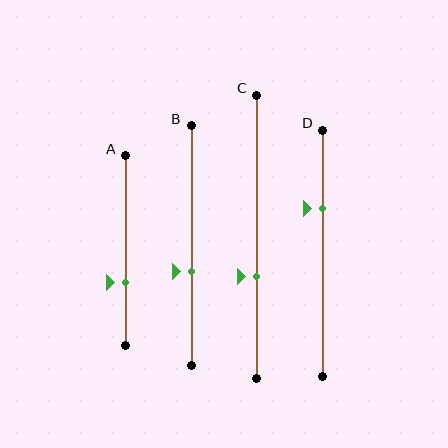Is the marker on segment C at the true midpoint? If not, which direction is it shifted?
No, the marker on segment C is shifted downward by about 14% of the segment length.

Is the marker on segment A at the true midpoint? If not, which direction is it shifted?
No, the marker on segment A is shifted downward by about 17% of the segment length.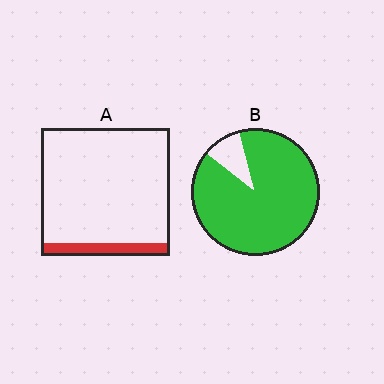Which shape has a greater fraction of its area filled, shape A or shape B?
Shape B.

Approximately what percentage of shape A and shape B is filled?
A is approximately 10% and B is approximately 90%.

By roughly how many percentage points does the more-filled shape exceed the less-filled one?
By roughly 80 percentage points (B over A).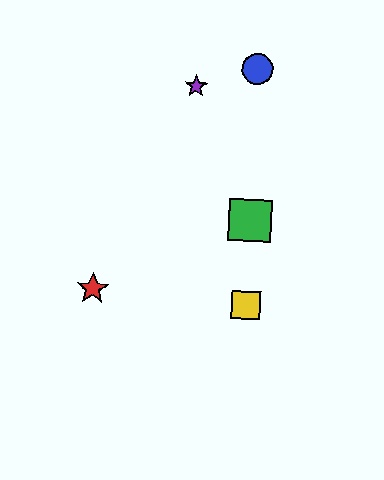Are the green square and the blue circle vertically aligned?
Yes, both are at x≈250.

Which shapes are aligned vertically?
The blue circle, the green square, the yellow square are aligned vertically.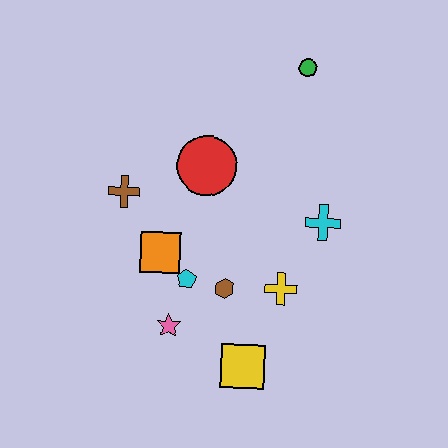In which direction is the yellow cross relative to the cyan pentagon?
The yellow cross is to the right of the cyan pentagon.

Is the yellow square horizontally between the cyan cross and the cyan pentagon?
Yes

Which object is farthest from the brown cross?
The green circle is farthest from the brown cross.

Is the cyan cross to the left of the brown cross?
No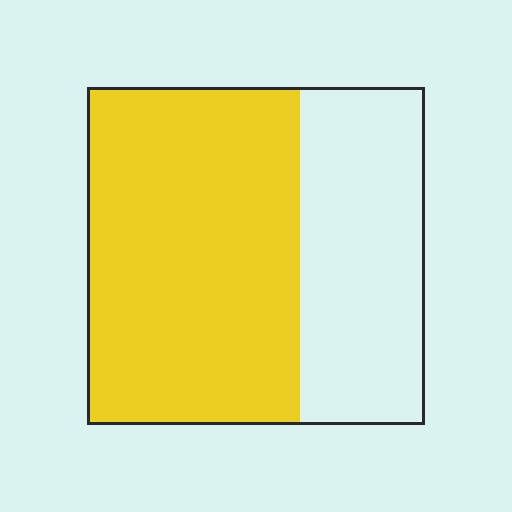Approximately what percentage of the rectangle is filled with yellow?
Approximately 65%.